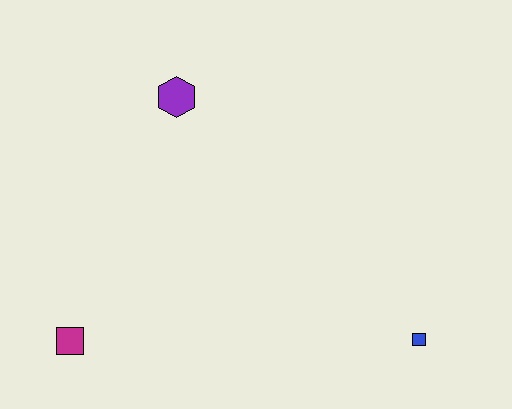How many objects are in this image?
There are 3 objects.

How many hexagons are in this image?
There is 1 hexagon.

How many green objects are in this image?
There are no green objects.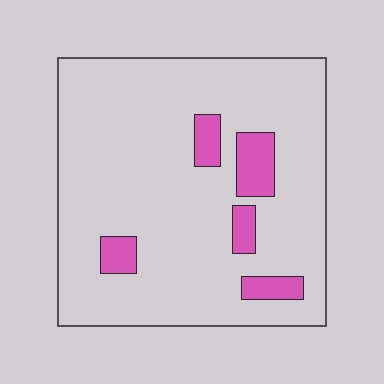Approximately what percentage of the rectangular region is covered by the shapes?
Approximately 10%.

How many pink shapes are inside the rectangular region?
5.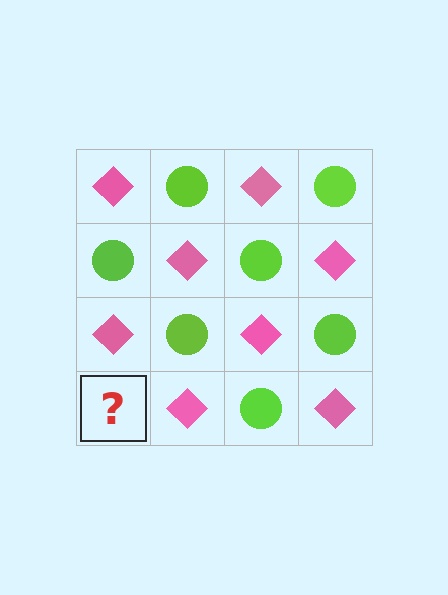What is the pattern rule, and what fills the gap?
The rule is that it alternates pink diamond and lime circle in a checkerboard pattern. The gap should be filled with a lime circle.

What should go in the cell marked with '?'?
The missing cell should contain a lime circle.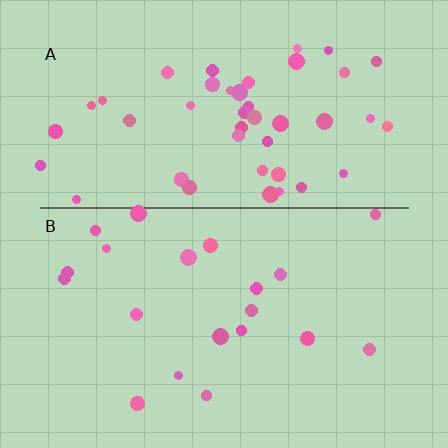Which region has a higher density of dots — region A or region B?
A (the top).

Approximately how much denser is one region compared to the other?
Approximately 2.3× — region A over region B.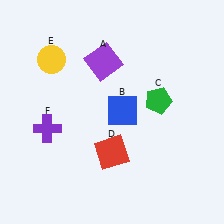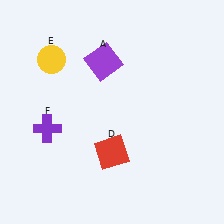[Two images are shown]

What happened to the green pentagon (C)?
The green pentagon (C) was removed in Image 2. It was in the top-right area of Image 1.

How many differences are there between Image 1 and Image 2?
There are 2 differences between the two images.